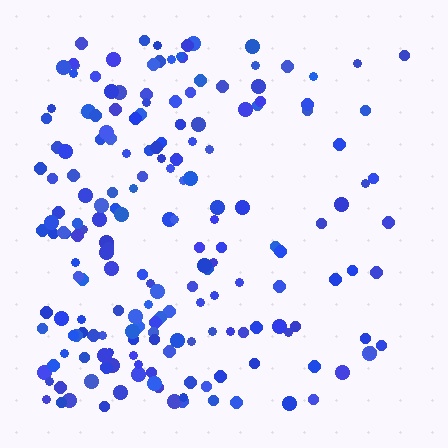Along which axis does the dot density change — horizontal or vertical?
Horizontal.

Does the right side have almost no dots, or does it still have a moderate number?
Still a moderate number, just noticeably fewer than the left.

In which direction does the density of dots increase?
From right to left, with the left side densest.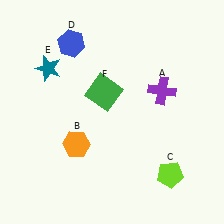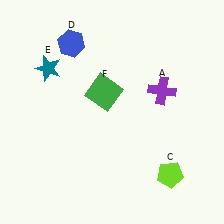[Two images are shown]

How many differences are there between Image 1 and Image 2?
There is 1 difference between the two images.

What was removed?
The orange hexagon (B) was removed in Image 2.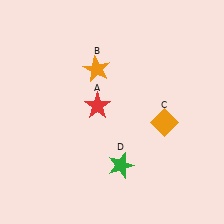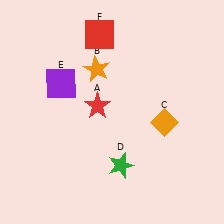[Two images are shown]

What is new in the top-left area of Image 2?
A red square (F) was added in the top-left area of Image 2.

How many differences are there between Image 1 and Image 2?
There are 2 differences between the two images.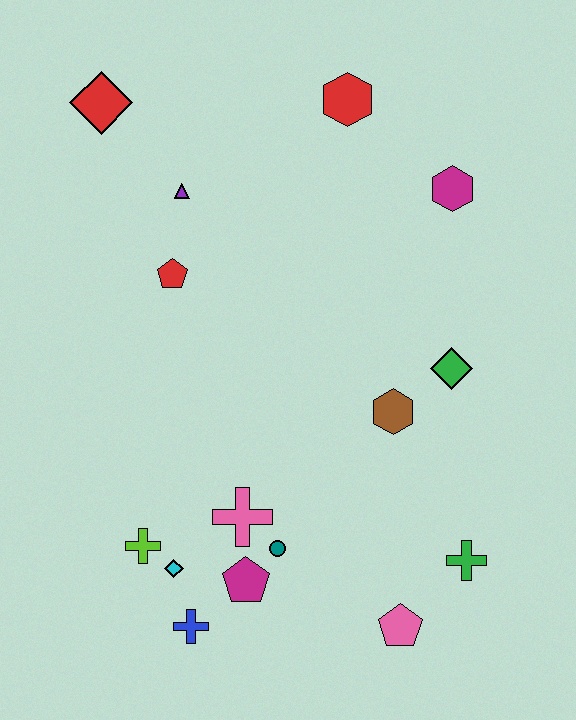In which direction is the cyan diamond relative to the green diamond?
The cyan diamond is to the left of the green diamond.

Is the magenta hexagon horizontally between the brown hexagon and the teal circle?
No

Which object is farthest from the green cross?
The red diamond is farthest from the green cross.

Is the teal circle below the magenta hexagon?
Yes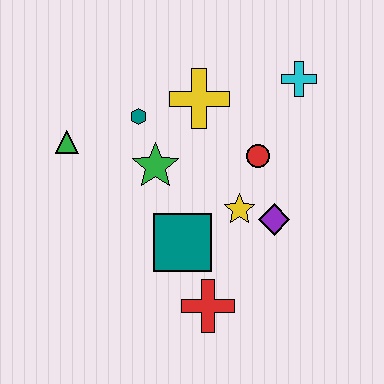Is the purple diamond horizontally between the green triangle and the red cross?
No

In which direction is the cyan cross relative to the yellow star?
The cyan cross is above the yellow star.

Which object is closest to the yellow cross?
The teal hexagon is closest to the yellow cross.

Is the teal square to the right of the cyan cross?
No